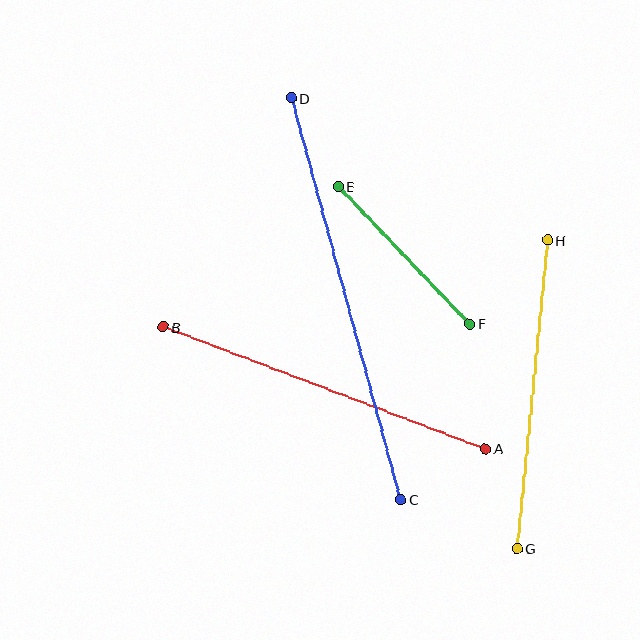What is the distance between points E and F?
The distance is approximately 190 pixels.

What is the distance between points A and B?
The distance is approximately 344 pixels.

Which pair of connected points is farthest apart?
Points C and D are farthest apart.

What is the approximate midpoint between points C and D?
The midpoint is at approximately (346, 299) pixels.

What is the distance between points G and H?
The distance is approximately 310 pixels.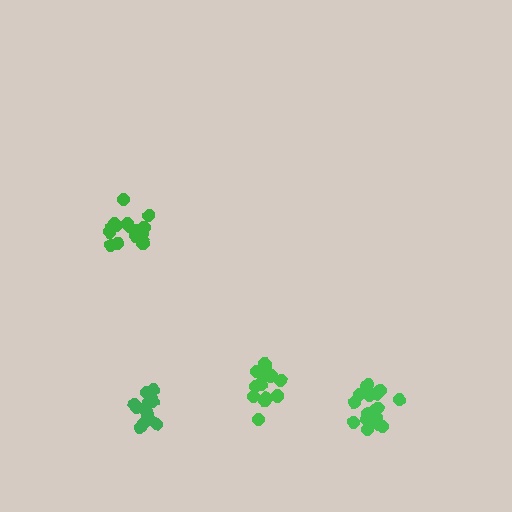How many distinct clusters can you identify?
There are 4 distinct clusters.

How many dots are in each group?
Group 1: 13 dots, Group 2: 19 dots, Group 3: 17 dots, Group 4: 15 dots (64 total).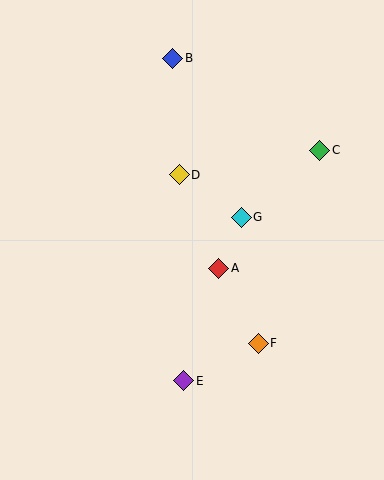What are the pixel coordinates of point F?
Point F is at (258, 343).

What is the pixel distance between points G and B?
The distance between G and B is 173 pixels.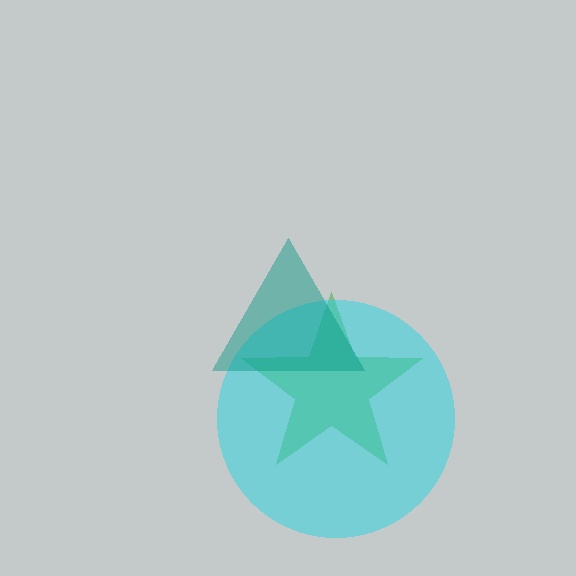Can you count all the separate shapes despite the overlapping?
Yes, there are 3 separate shapes.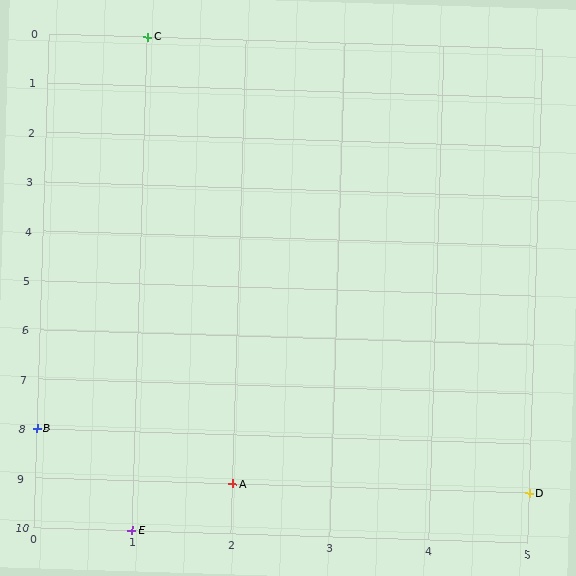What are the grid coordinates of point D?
Point D is at grid coordinates (5, 9).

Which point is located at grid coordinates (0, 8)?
Point B is at (0, 8).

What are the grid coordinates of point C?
Point C is at grid coordinates (1, 0).